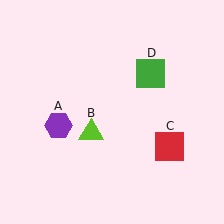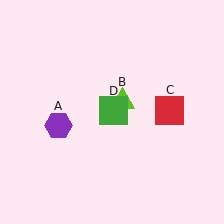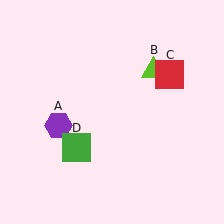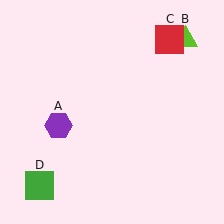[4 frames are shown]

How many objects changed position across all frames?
3 objects changed position: lime triangle (object B), red square (object C), green square (object D).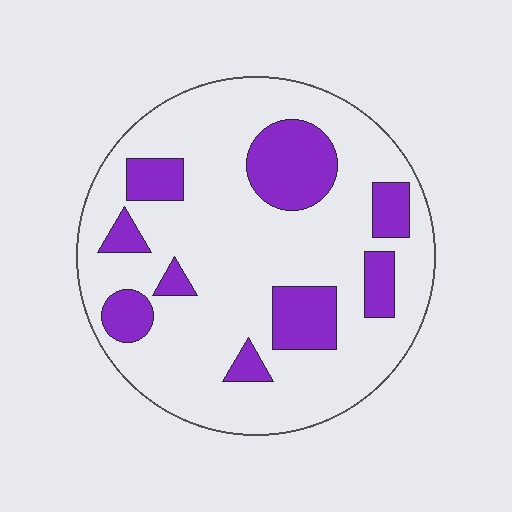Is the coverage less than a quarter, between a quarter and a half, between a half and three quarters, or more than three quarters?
Less than a quarter.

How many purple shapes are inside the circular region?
9.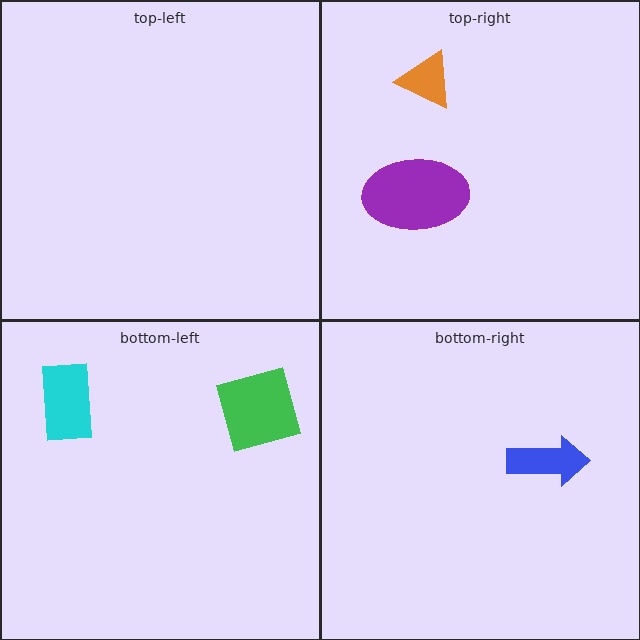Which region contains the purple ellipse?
The top-right region.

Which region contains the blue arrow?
The bottom-right region.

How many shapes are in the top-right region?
2.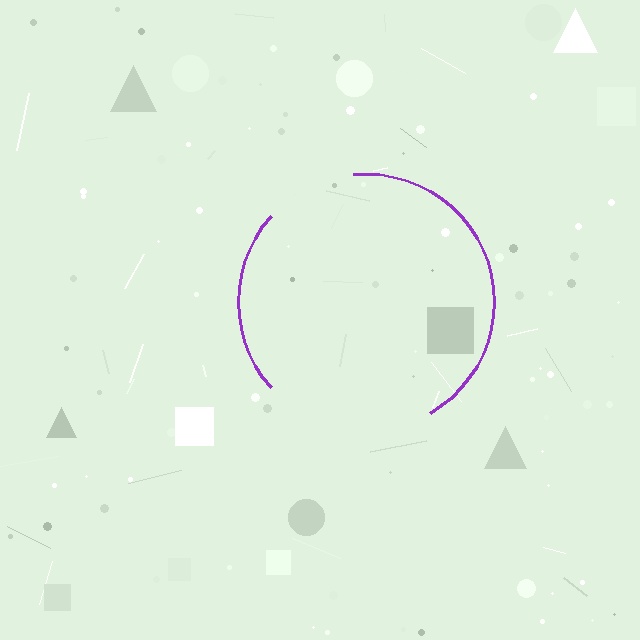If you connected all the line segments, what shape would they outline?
They would outline a circle.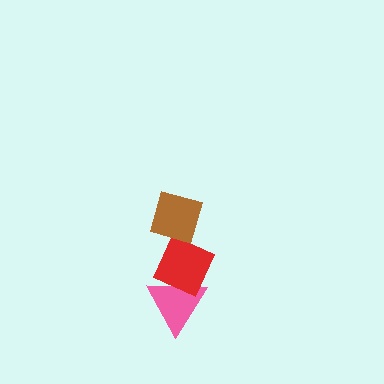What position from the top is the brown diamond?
The brown diamond is 1st from the top.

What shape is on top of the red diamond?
The brown diamond is on top of the red diamond.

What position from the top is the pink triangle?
The pink triangle is 3rd from the top.